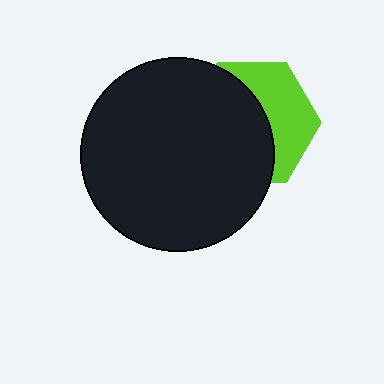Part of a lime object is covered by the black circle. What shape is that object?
It is a hexagon.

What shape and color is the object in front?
The object in front is a black circle.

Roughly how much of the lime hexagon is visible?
A small part of it is visible (roughly 41%).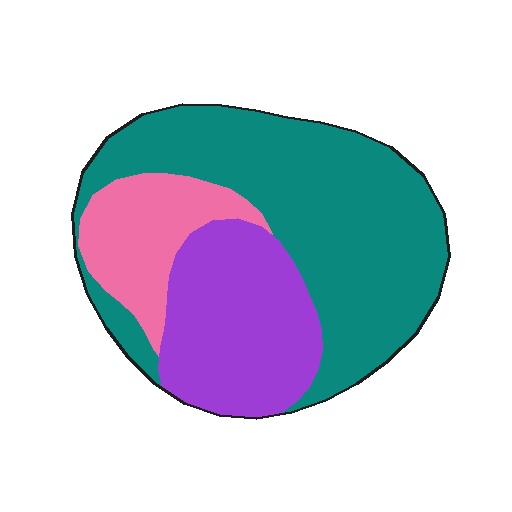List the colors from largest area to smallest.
From largest to smallest: teal, purple, pink.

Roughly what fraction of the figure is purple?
Purple covers roughly 30% of the figure.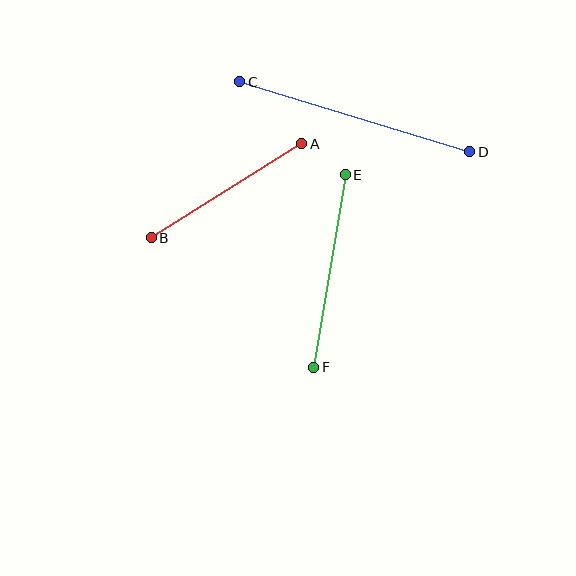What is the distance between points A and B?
The distance is approximately 178 pixels.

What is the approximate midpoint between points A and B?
The midpoint is at approximately (227, 191) pixels.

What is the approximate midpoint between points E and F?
The midpoint is at approximately (330, 271) pixels.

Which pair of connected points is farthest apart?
Points C and D are farthest apart.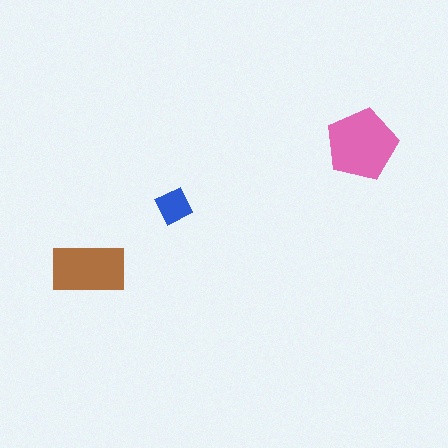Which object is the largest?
The pink pentagon.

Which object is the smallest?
The blue diamond.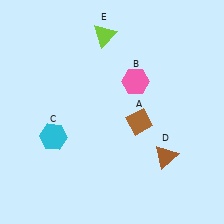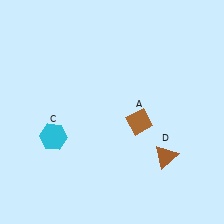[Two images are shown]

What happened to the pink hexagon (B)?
The pink hexagon (B) was removed in Image 2. It was in the top-right area of Image 1.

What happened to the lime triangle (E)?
The lime triangle (E) was removed in Image 2. It was in the top-left area of Image 1.